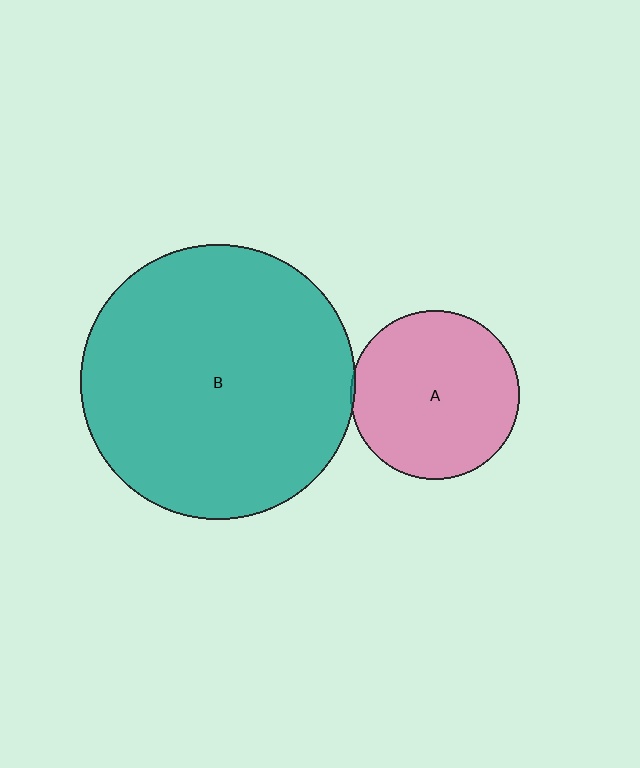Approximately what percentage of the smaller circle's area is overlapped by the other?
Approximately 5%.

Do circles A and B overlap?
Yes.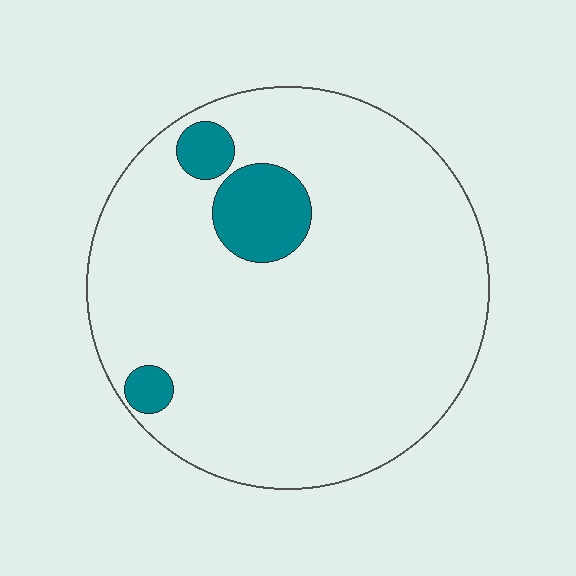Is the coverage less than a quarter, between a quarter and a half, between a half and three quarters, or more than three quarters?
Less than a quarter.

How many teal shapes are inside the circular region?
3.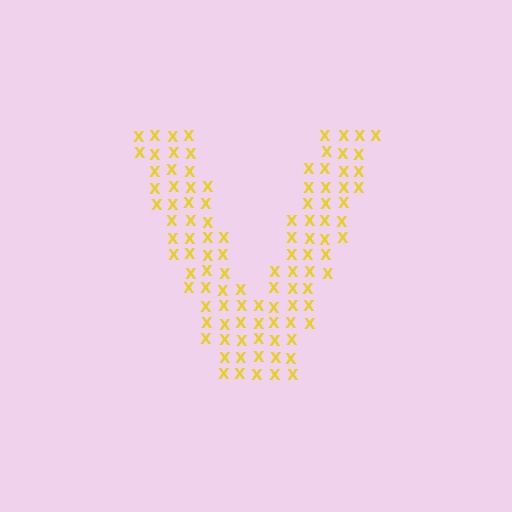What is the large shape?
The large shape is the letter V.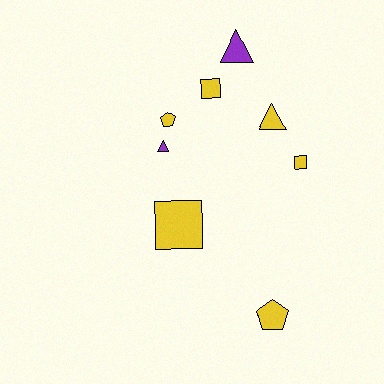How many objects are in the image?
There are 8 objects.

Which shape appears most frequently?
Square, with 3 objects.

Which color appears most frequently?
Yellow, with 6 objects.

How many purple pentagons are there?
There are no purple pentagons.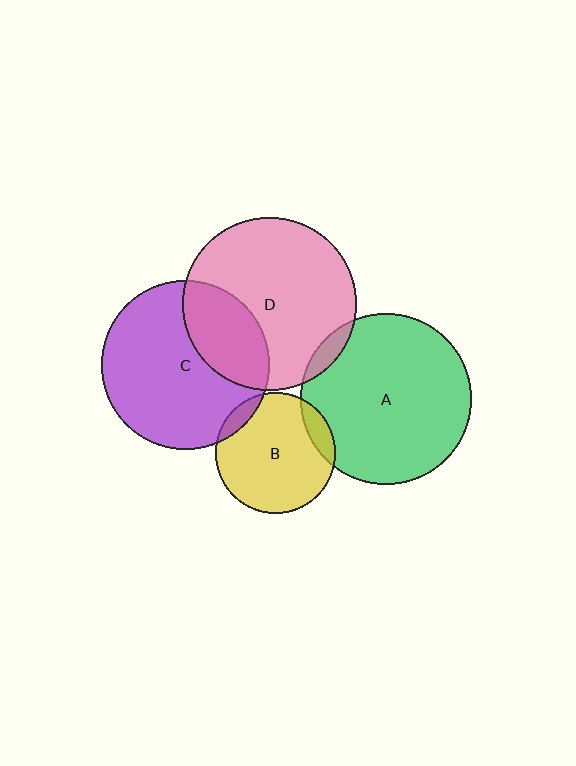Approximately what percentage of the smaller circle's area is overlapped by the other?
Approximately 30%.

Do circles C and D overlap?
Yes.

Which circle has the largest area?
Circle D (pink).